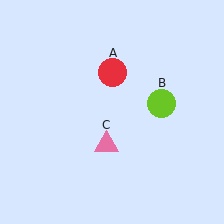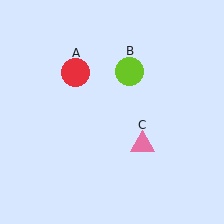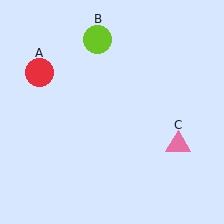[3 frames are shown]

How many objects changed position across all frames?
3 objects changed position: red circle (object A), lime circle (object B), pink triangle (object C).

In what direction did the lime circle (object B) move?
The lime circle (object B) moved up and to the left.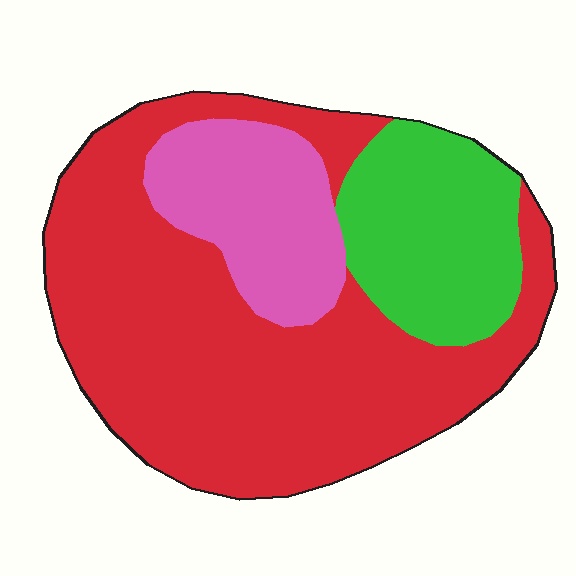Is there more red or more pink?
Red.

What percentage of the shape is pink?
Pink takes up about one sixth (1/6) of the shape.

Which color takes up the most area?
Red, at roughly 60%.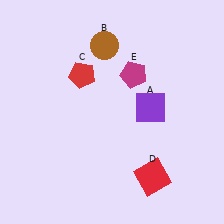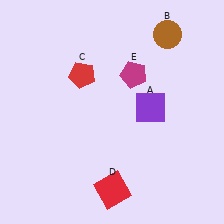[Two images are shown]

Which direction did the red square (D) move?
The red square (D) moved left.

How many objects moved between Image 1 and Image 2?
2 objects moved between the two images.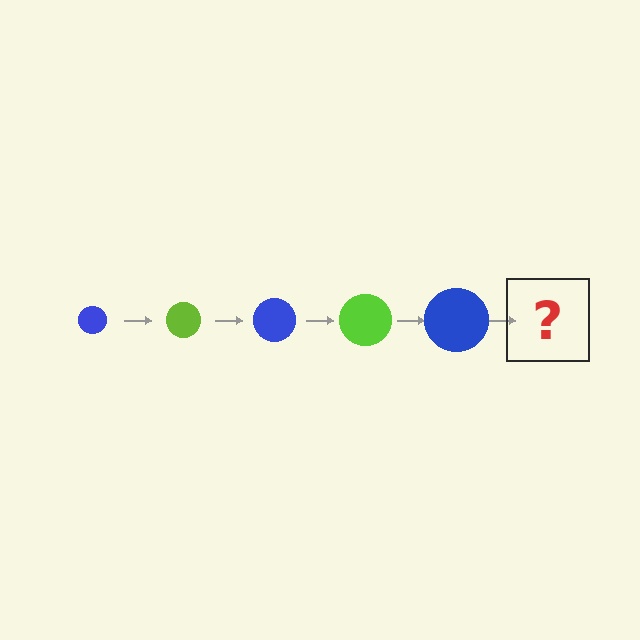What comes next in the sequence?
The next element should be a lime circle, larger than the previous one.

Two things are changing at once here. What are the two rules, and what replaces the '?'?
The two rules are that the circle grows larger each step and the color cycles through blue and lime. The '?' should be a lime circle, larger than the previous one.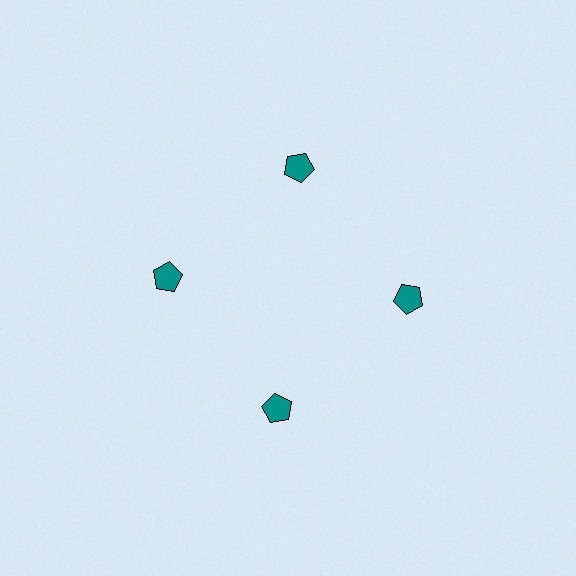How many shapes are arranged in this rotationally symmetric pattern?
There are 4 shapes, arranged in 4 groups of 1.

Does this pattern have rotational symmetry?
Yes, this pattern has 4-fold rotational symmetry. It looks the same after rotating 90 degrees around the center.